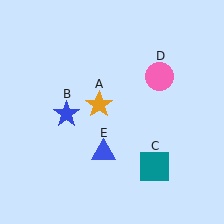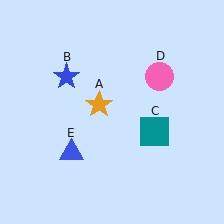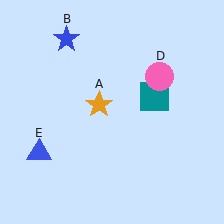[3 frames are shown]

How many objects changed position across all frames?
3 objects changed position: blue star (object B), teal square (object C), blue triangle (object E).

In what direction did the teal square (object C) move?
The teal square (object C) moved up.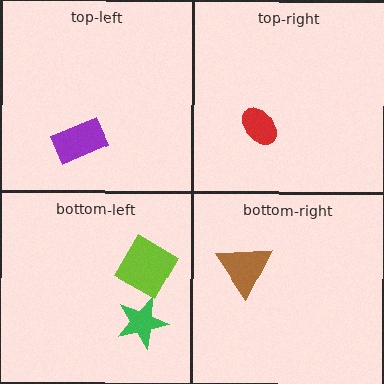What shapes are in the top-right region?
The red ellipse.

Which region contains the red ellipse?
The top-right region.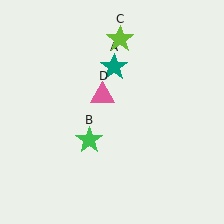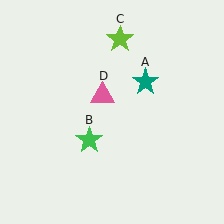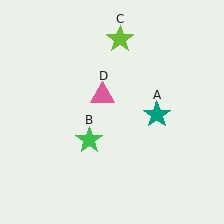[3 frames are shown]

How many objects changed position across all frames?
1 object changed position: teal star (object A).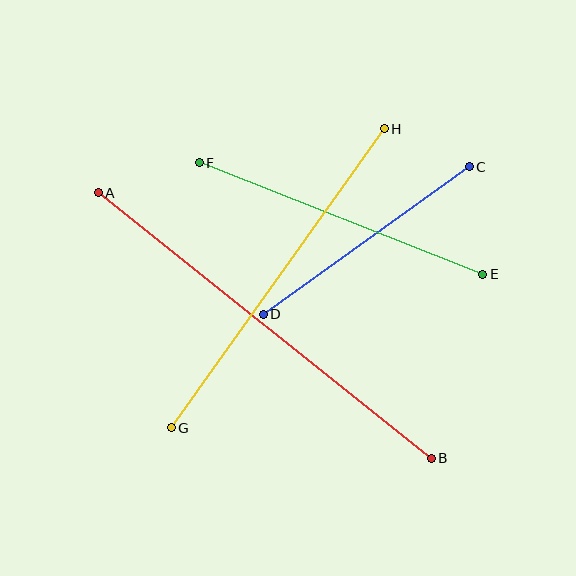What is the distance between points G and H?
The distance is approximately 367 pixels.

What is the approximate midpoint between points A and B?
The midpoint is at approximately (265, 325) pixels.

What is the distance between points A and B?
The distance is approximately 426 pixels.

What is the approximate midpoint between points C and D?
The midpoint is at approximately (366, 240) pixels.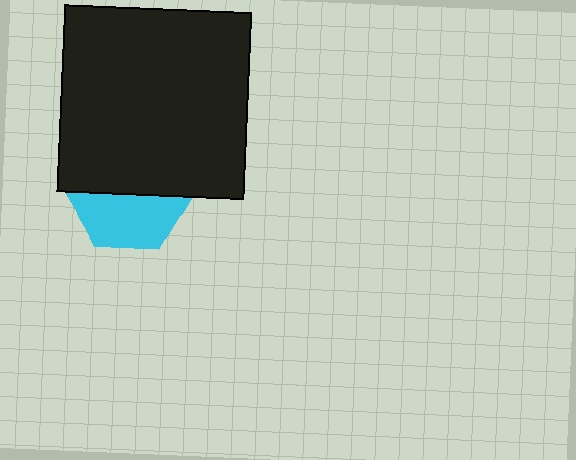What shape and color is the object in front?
The object in front is a black square.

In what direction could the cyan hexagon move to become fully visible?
The cyan hexagon could move down. That would shift it out from behind the black square entirely.